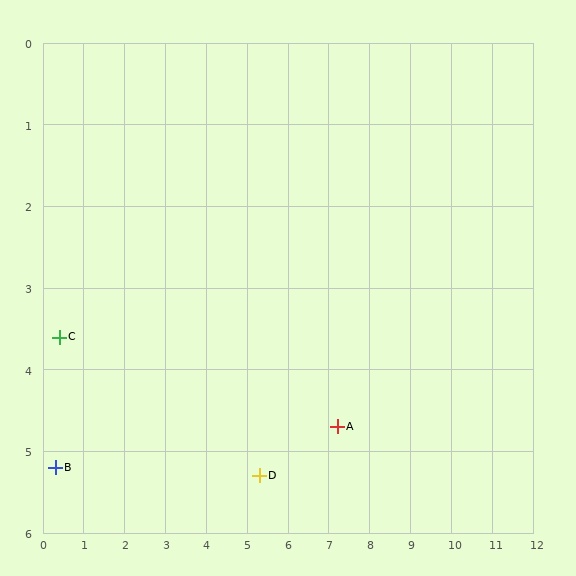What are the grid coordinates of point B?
Point B is at approximately (0.3, 5.2).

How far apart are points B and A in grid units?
Points B and A are about 6.9 grid units apart.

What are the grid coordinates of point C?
Point C is at approximately (0.4, 3.6).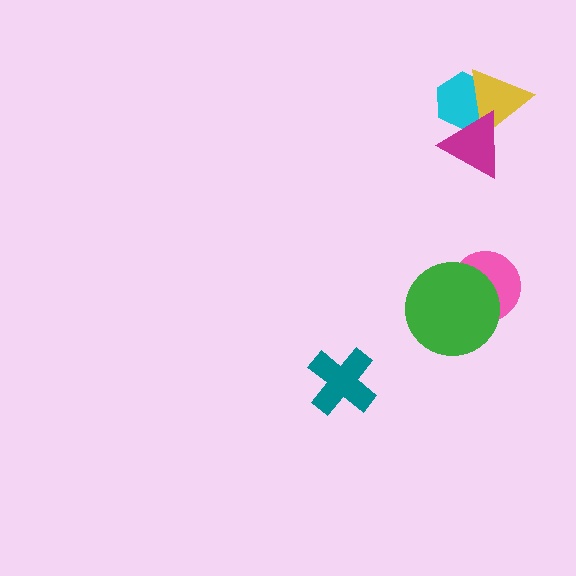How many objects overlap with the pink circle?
1 object overlaps with the pink circle.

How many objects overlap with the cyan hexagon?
2 objects overlap with the cyan hexagon.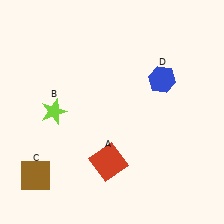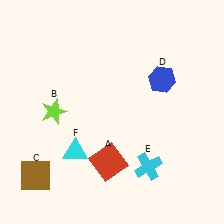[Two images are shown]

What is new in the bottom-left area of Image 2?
A cyan triangle (F) was added in the bottom-left area of Image 2.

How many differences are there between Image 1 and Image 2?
There are 2 differences between the two images.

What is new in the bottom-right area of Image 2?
A cyan cross (E) was added in the bottom-right area of Image 2.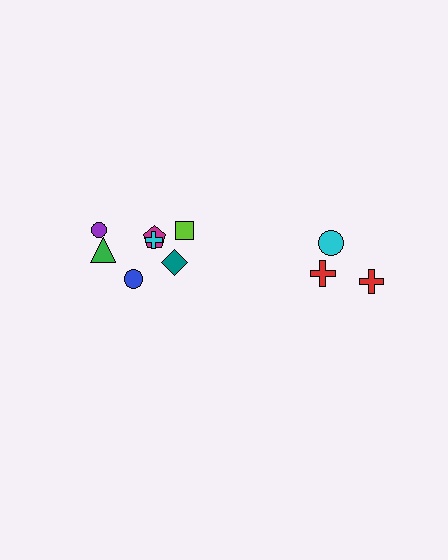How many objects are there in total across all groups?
There are 10 objects.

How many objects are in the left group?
There are 7 objects.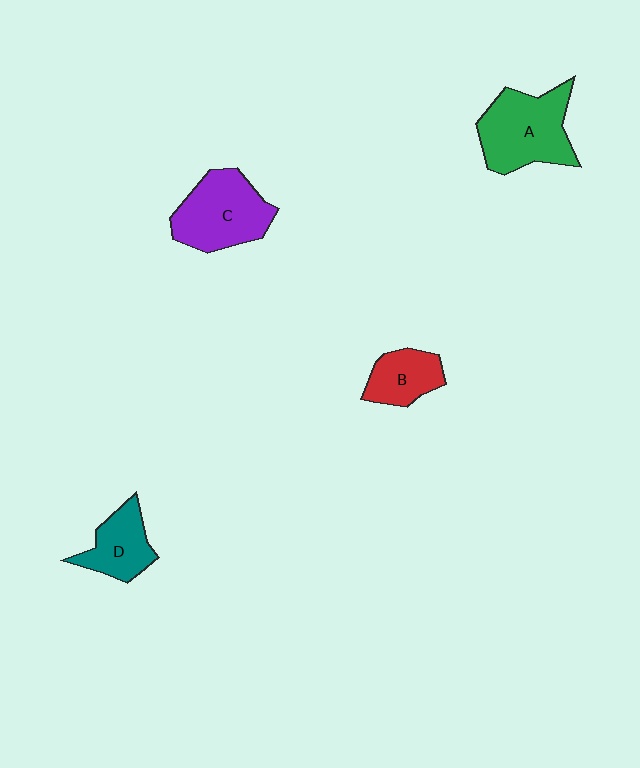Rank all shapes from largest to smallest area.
From largest to smallest: A (green), C (purple), D (teal), B (red).